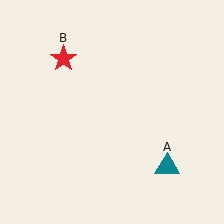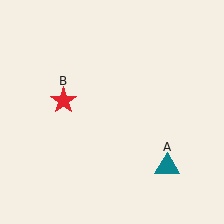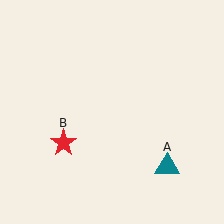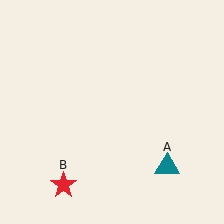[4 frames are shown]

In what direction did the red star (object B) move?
The red star (object B) moved down.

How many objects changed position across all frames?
1 object changed position: red star (object B).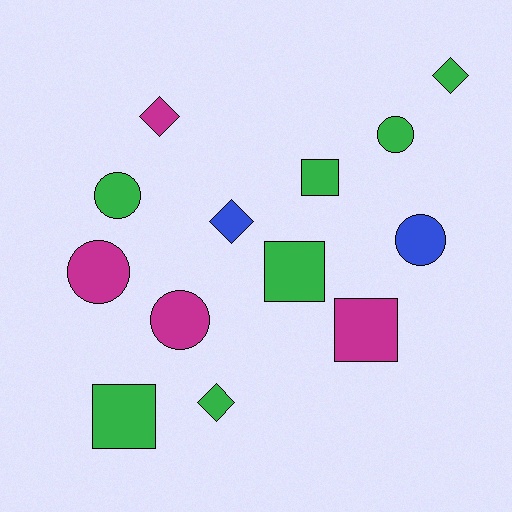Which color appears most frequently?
Green, with 7 objects.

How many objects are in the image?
There are 13 objects.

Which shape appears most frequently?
Circle, with 5 objects.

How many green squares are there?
There are 3 green squares.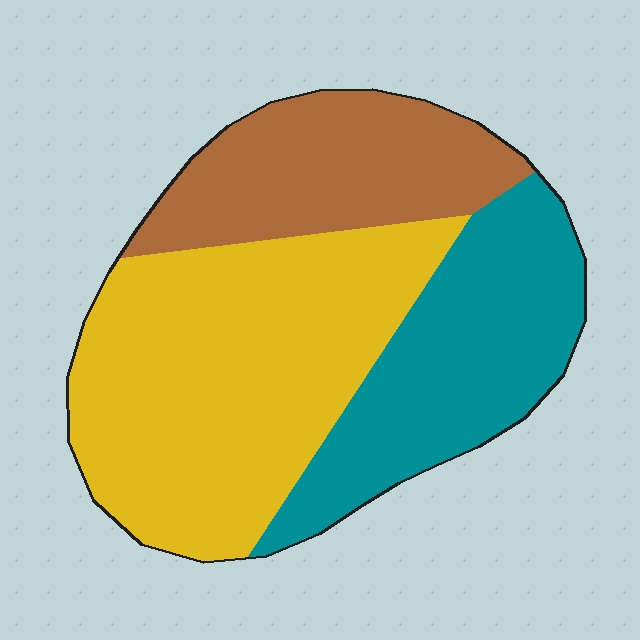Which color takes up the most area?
Yellow, at roughly 45%.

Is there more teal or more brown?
Teal.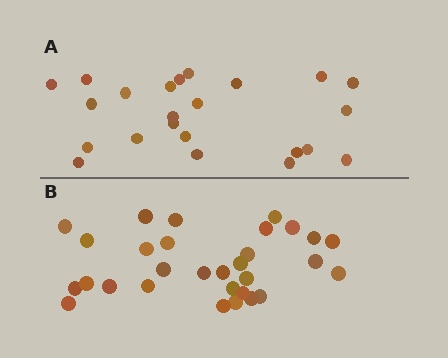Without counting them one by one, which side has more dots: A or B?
Region B (the bottom region) has more dots.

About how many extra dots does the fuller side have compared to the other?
Region B has roughly 8 or so more dots than region A.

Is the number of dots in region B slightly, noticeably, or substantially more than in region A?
Region B has noticeably more, but not dramatically so. The ratio is roughly 1.3 to 1.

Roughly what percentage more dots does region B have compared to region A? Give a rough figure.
About 30% more.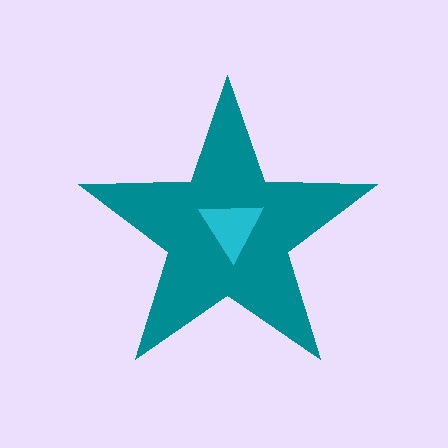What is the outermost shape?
The teal star.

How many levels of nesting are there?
2.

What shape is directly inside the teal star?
The cyan triangle.